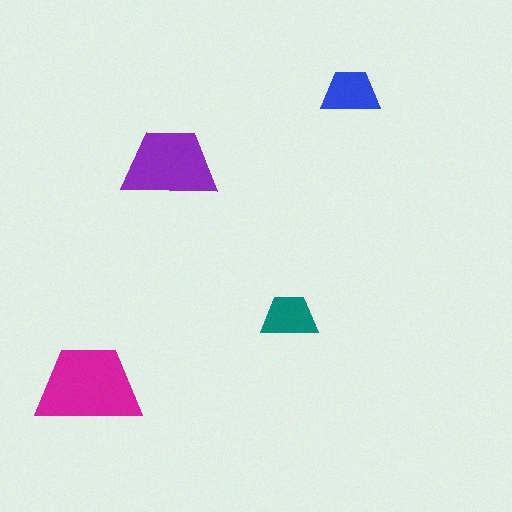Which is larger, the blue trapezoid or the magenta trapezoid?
The magenta one.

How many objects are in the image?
There are 4 objects in the image.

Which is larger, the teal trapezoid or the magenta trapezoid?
The magenta one.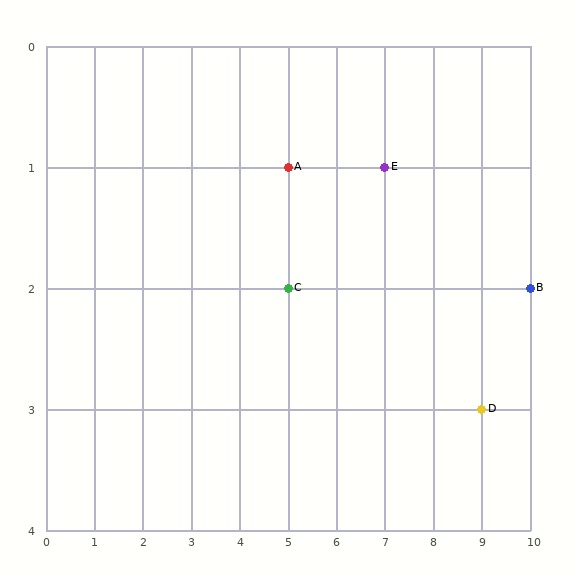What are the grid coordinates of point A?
Point A is at grid coordinates (5, 1).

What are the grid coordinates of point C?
Point C is at grid coordinates (5, 2).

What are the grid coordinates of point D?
Point D is at grid coordinates (9, 3).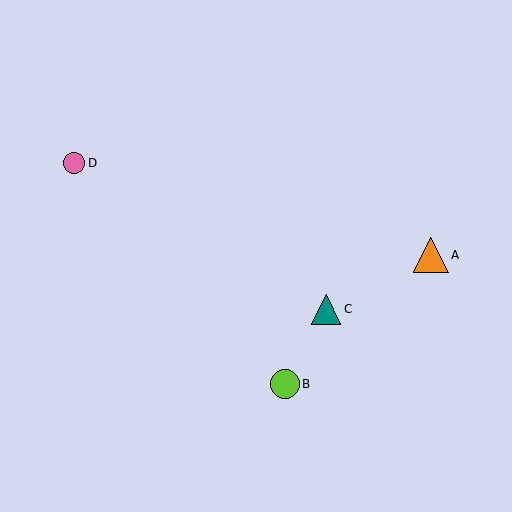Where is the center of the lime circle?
The center of the lime circle is at (285, 384).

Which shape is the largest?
The orange triangle (labeled A) is the largest.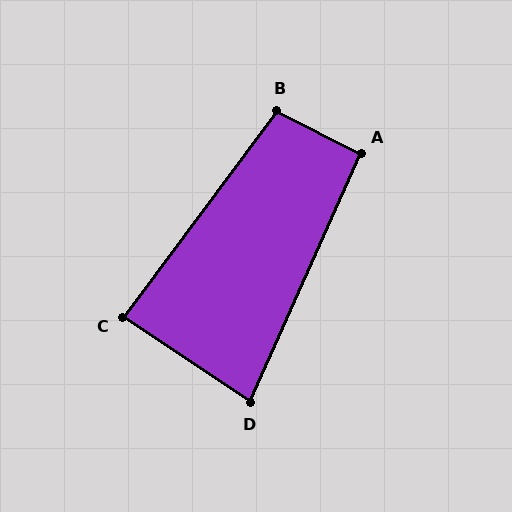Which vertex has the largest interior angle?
B, at approximately 100 degrees.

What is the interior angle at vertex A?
Approximately 93 degrees (approximately right).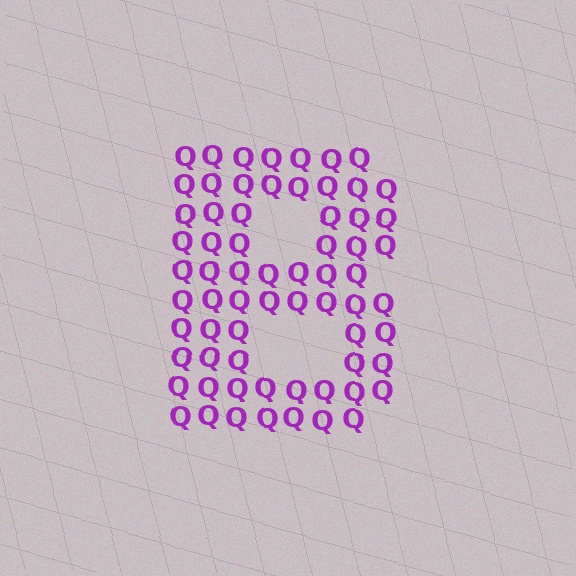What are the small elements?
The small elements are letter Q's.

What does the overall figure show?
The overall figure shows the letter B.